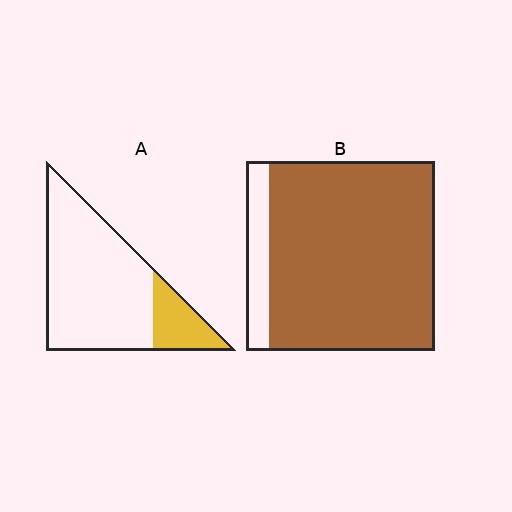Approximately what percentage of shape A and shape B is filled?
A is approximately 20% and B is approximately 90%.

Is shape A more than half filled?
No.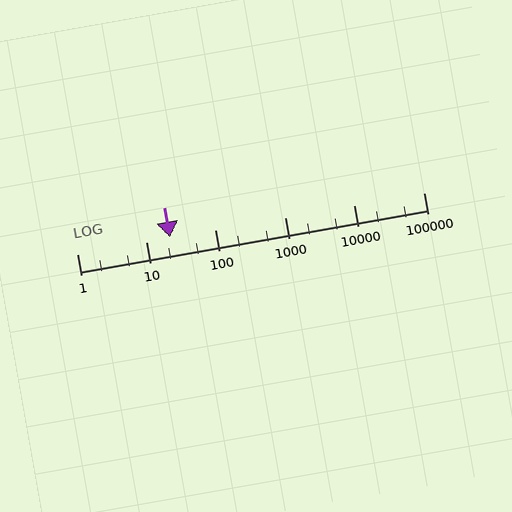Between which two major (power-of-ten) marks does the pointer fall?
The pointer is between 10 and 100.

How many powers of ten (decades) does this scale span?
The scale spans 5 decades, from 1 to 100000.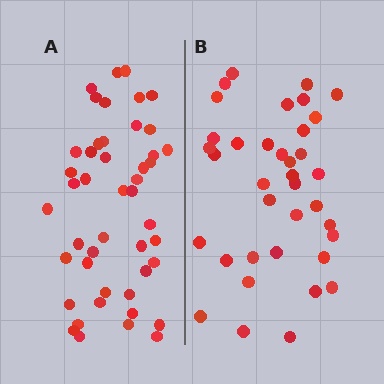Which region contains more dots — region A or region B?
Region A (the left region) has more dots.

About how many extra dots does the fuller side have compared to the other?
Region A has roughly 8 or so more dots than region B.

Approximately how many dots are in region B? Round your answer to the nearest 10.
About 40 dots. (The exact count is 37, which rounds to 40.)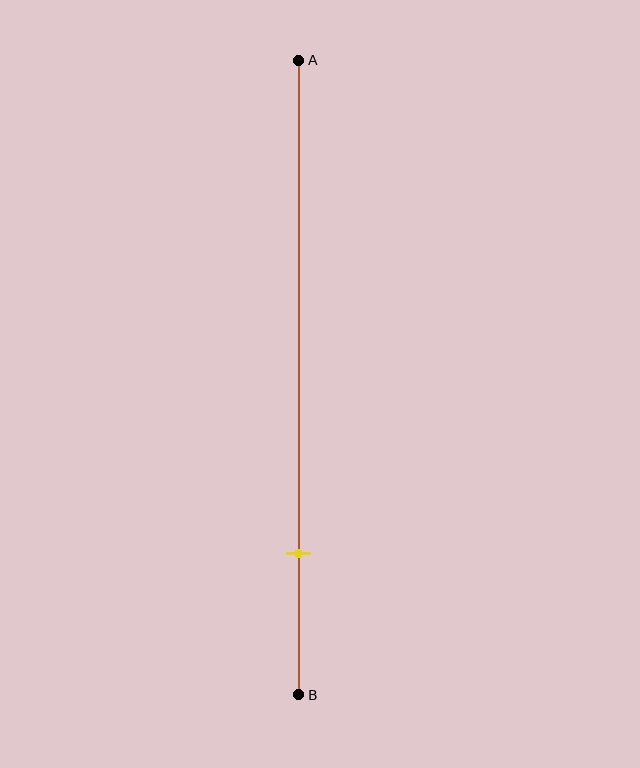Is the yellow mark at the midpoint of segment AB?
No, the mark is at about 80% from A, not at the 50% midpoint.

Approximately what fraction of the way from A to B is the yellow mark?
The yellow mark is approximately 80% of the way from A to B.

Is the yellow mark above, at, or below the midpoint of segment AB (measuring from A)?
The yellow mark is below the midpoint of segment AB.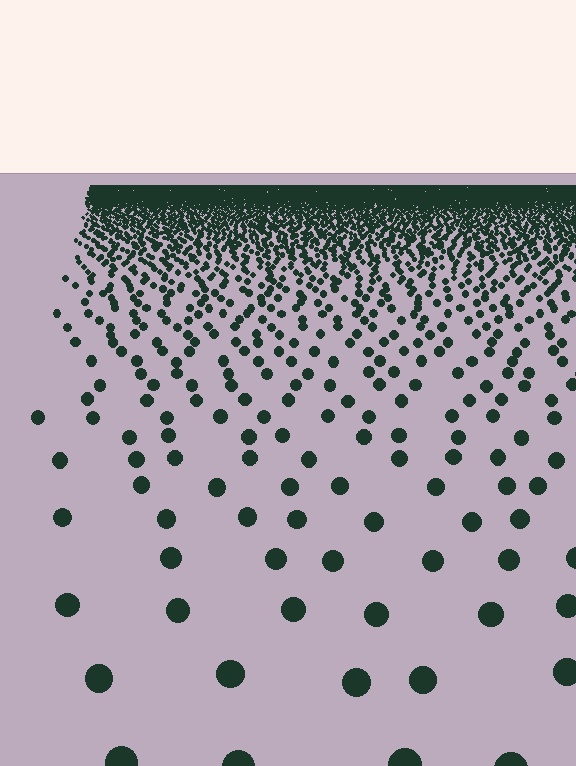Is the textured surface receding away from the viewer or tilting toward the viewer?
The surface is receding away from the viewer. Texture elements get smaller and denser toward the top.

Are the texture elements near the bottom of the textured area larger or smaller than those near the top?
Larger. Near the bottom, elements are closer to the viewer and appear at a bigger on-screen size.